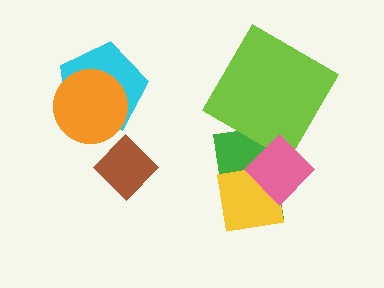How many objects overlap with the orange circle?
1 object overlaps with the orange circle.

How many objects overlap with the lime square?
0 objects overlap with the lime square.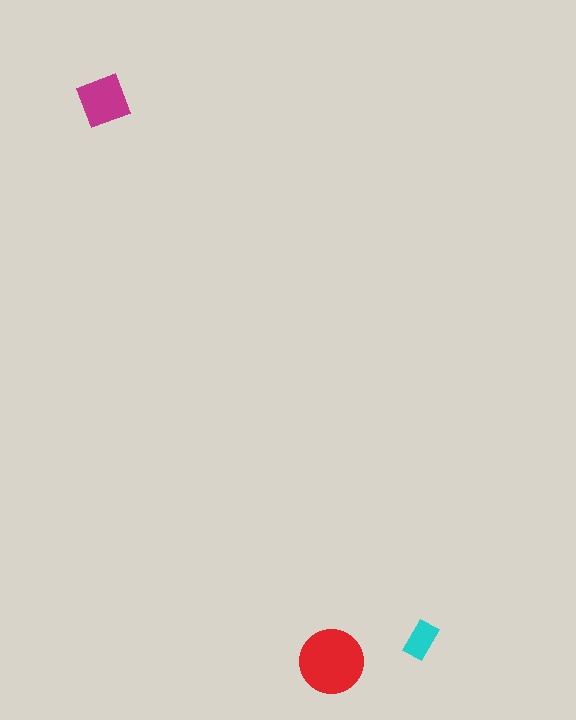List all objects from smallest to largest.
The cyan rectangle, the magenta diamond, the red circle.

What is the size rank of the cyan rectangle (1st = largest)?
3rd.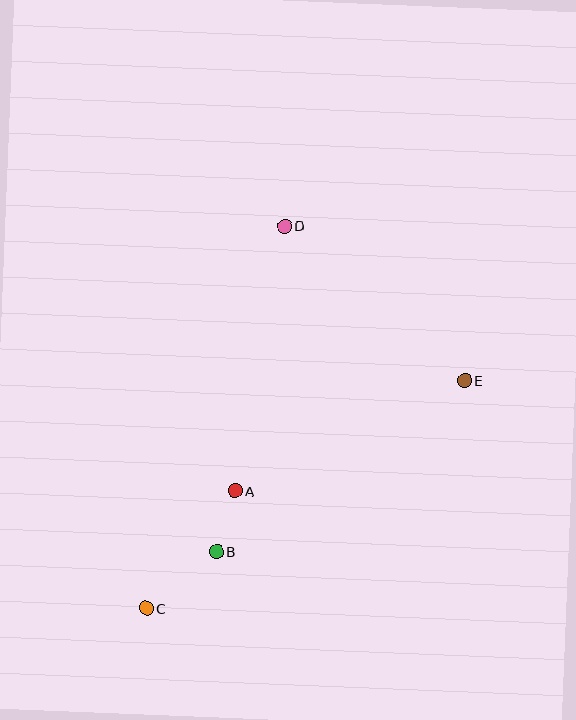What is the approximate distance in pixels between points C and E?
The distance between C and E is approximately 391 pixels.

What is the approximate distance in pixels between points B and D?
The distance between B and D is approximately 333 pixels.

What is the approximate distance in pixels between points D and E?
The distance between D and E is approximately 237 pixels.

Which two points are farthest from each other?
Points C and D are farthest from each other.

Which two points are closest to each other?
Points A and B are closest to each other.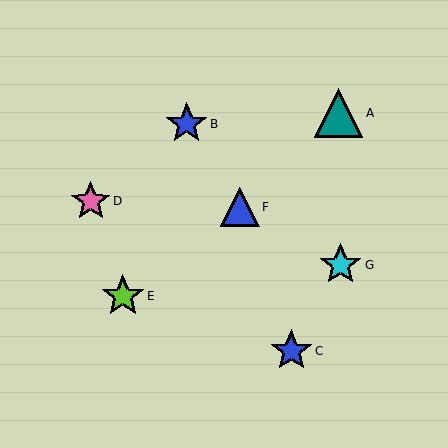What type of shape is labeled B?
Shape B is a blue star.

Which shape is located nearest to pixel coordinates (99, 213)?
The pink star (labeled D) at (91, 201) is nearest to that location.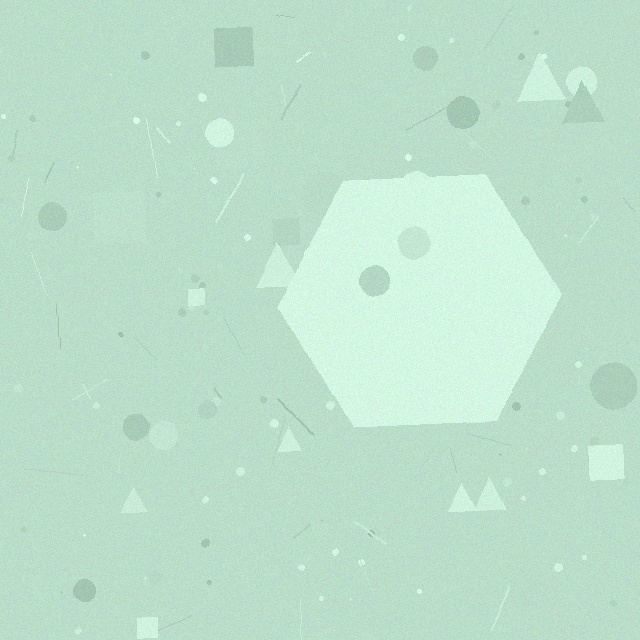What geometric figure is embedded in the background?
A hexagon is embedded in the background.